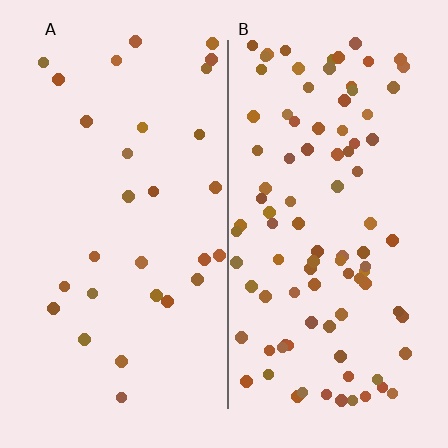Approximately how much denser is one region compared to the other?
Approximately 3.2× — region B over region A.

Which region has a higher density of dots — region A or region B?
B (the right).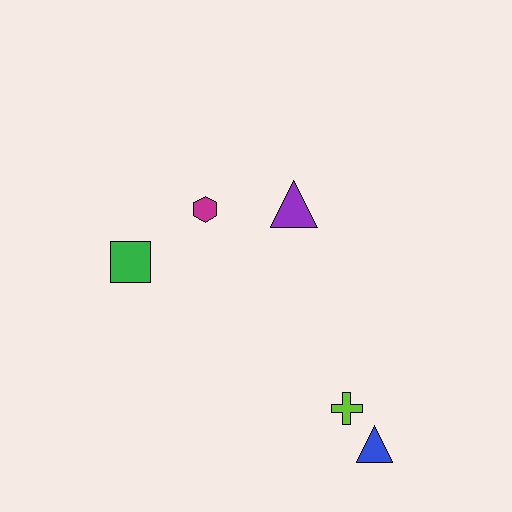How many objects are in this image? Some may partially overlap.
There are 5 objects.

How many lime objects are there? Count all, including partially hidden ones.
There is 1 lime object.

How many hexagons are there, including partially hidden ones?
There is 1 hexagon.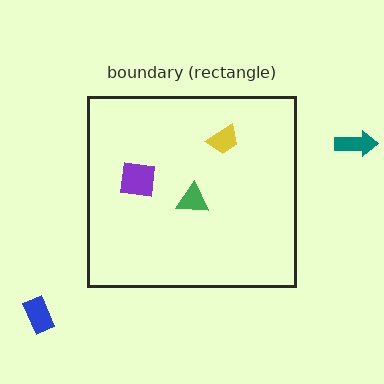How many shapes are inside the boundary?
3 inside, 2 outside.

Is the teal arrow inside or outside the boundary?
Outside.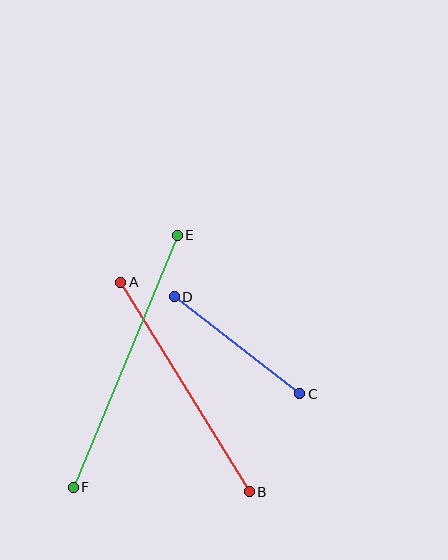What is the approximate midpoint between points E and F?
The midpoint is at approximately (125, 361) pixels.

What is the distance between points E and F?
The distance is approximately 273 pixels.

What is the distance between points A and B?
The distance is approximately 246 pixels.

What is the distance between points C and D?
The distance is approximately 159 pixels.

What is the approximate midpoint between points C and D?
The midpoint is at approximately (237, 345) pixels.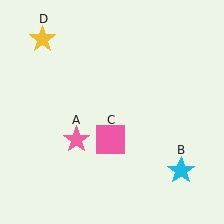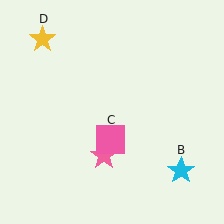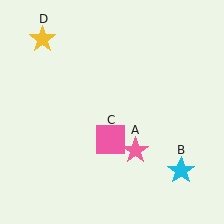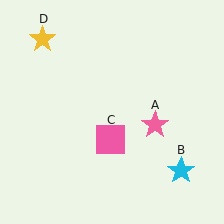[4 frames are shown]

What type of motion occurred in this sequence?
The pink star (object A) rotated counterclockwise around the center of the scene.